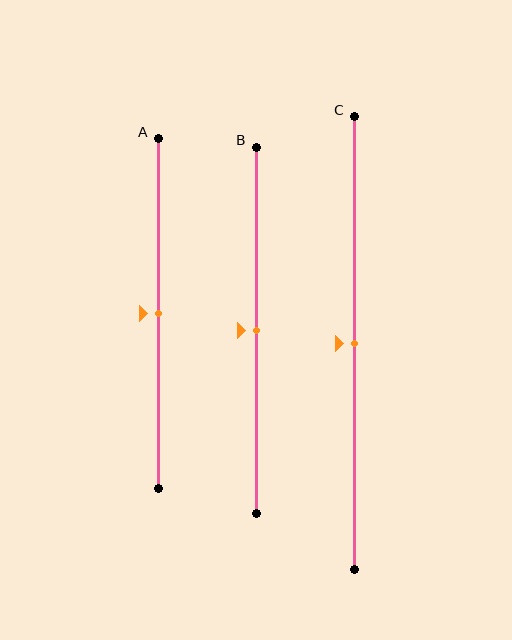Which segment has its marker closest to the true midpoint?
Segment A has its marker closest to the true midpoint.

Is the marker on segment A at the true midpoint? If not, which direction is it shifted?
Yes, the marker on segment A is at the true midpoint.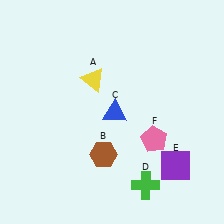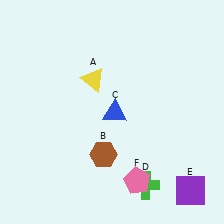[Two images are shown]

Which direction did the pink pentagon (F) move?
The pink pentagon (F) moved down.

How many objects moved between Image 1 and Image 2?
2 objects moved between the two images.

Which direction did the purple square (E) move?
The purple square (E) moved down.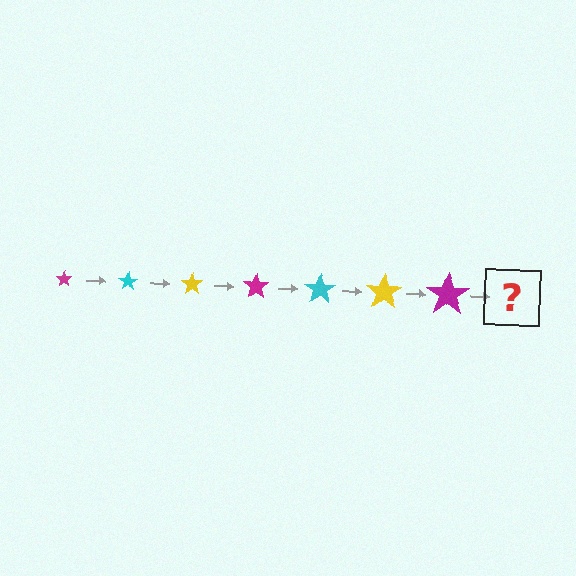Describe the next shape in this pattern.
It should be a cyan star, larger than the previous one.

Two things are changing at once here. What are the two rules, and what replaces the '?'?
The two rules are that the star grows larger each step and the color cycles through magenta, cyan, and yellow. The '?' should be a cyan star, larger than the previous one.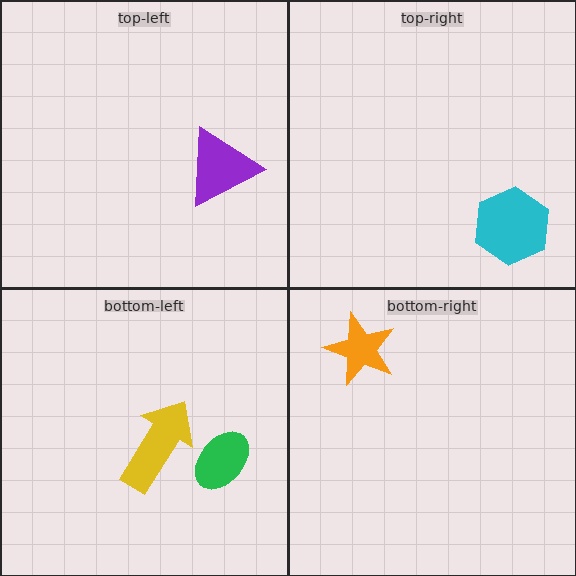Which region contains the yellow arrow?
The bottom-left region.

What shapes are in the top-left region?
The purple triangle.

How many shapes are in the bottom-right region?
1.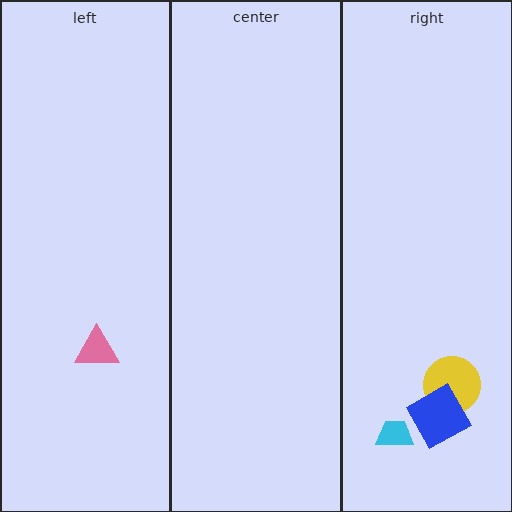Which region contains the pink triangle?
The left region.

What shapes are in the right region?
The yellow circle, the blue square, the cyan trapezoid.